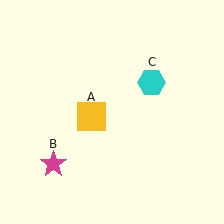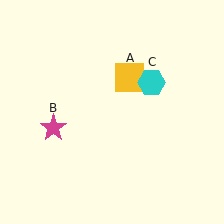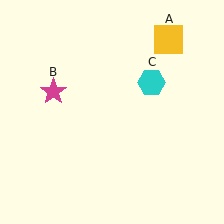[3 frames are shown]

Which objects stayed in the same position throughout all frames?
Cyan hexagon (object C) remained stationary.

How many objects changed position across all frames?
2 objects changed position: yellow square (object A), magenta star (object B).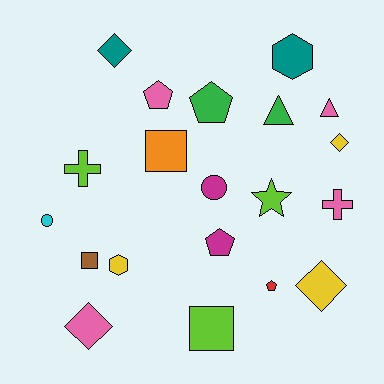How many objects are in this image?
There are 20 objects.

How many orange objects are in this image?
There is 1 orange object.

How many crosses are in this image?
There are 2 crosses.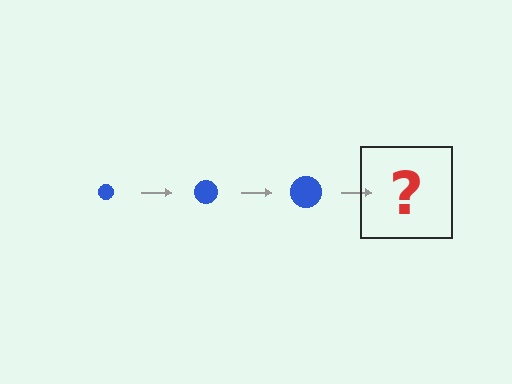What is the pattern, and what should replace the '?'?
The pattern is that the circle gets progressively larger each step. The '?' should be a blue circle, larger than the previous one.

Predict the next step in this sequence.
The next step is a blue circle, larger than the previous one.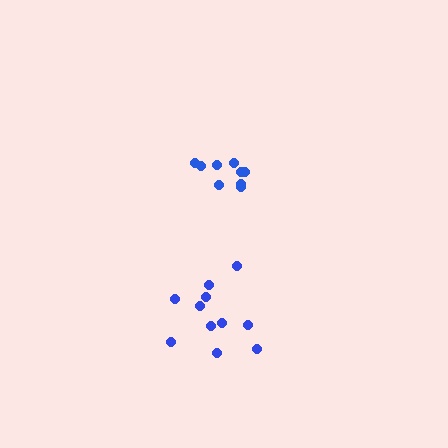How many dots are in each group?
Group 1: 9 dots, Group 2: 11 dots (20 total).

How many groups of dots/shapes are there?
There are 2 groups.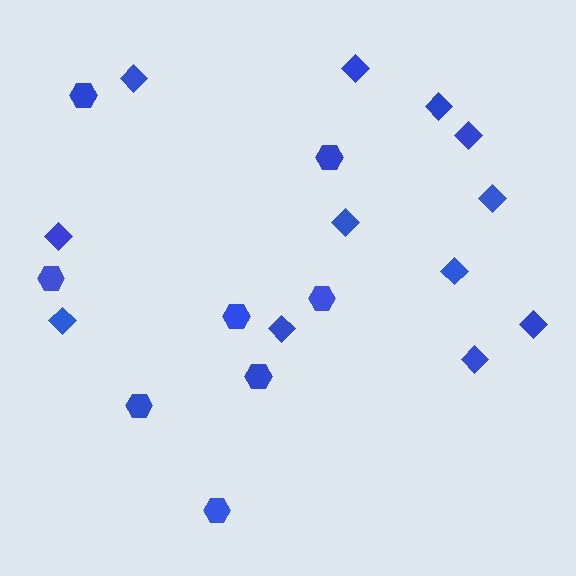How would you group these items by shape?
There are 2 groups: one group of diamonds (12) and one group of hexagons (8).